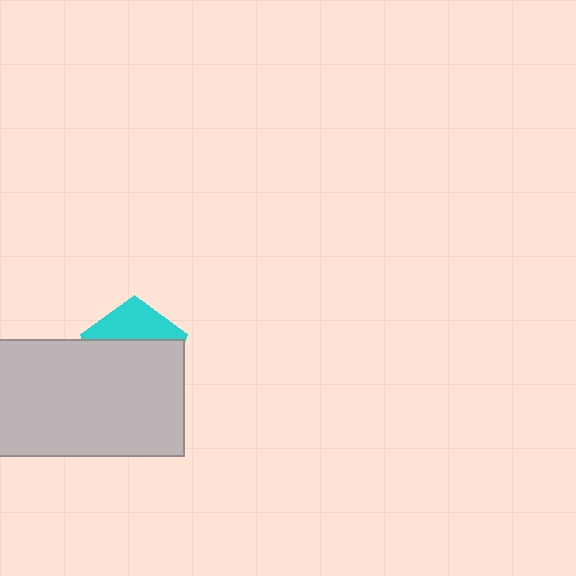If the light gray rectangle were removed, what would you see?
You would see the complete cyan pentagon.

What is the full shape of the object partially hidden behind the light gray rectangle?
The partially hidden object is a cyan pentagon.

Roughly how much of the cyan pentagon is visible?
A small part of it is visible (roughly 35%).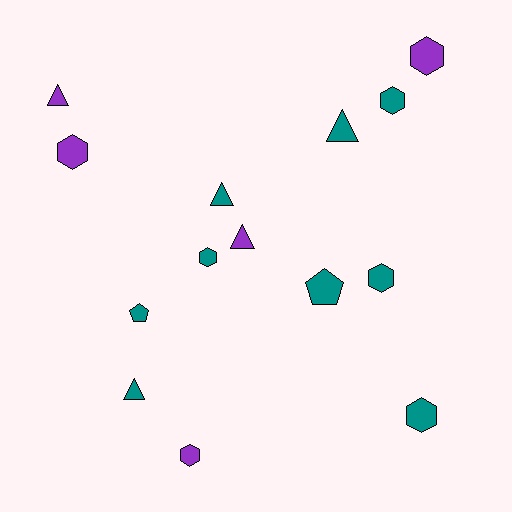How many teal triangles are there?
There are 3 teal triangles.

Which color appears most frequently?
Teal, with 9 objects.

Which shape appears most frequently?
Hexagon, with 7 objects.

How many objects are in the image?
There are 14 objects.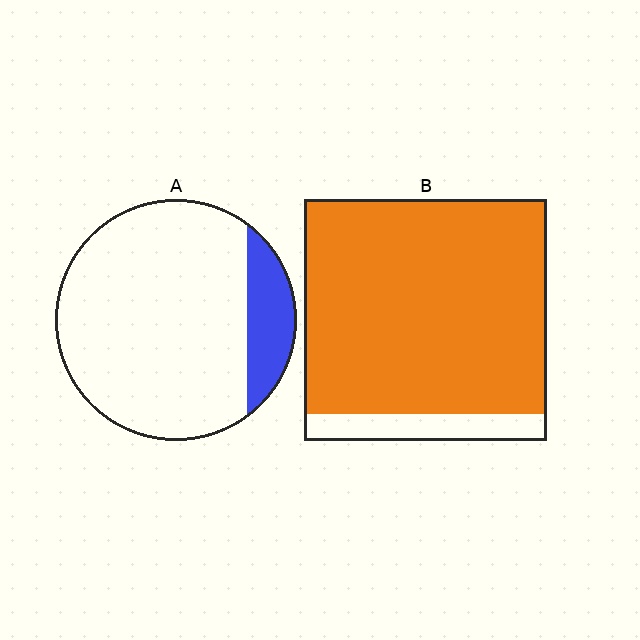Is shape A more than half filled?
No.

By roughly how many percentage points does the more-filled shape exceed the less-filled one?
By roughly 75 percentage points (B over A).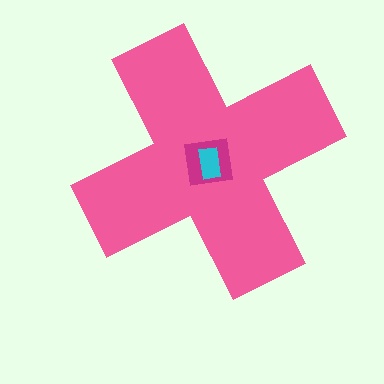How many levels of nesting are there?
3.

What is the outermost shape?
The pink cross.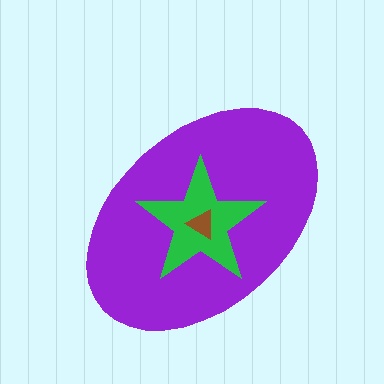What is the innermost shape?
The brown triangle.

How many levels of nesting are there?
3.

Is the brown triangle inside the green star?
Yes.